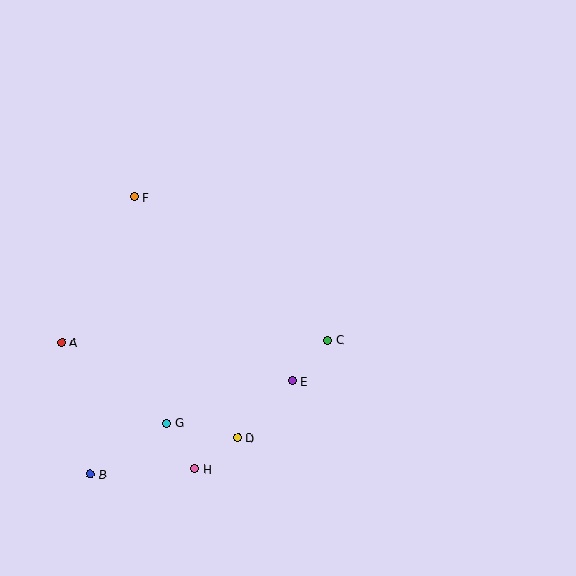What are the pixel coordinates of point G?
Point G is at (167, 423).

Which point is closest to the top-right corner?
Point C is closest to the top-right corner.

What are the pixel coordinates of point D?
Point D is at (238, 438).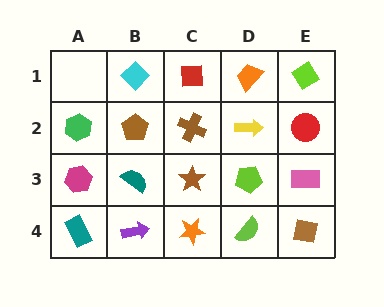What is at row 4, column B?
A purple arrow.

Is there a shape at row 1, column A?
No, that cell is empty.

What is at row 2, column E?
A red circle.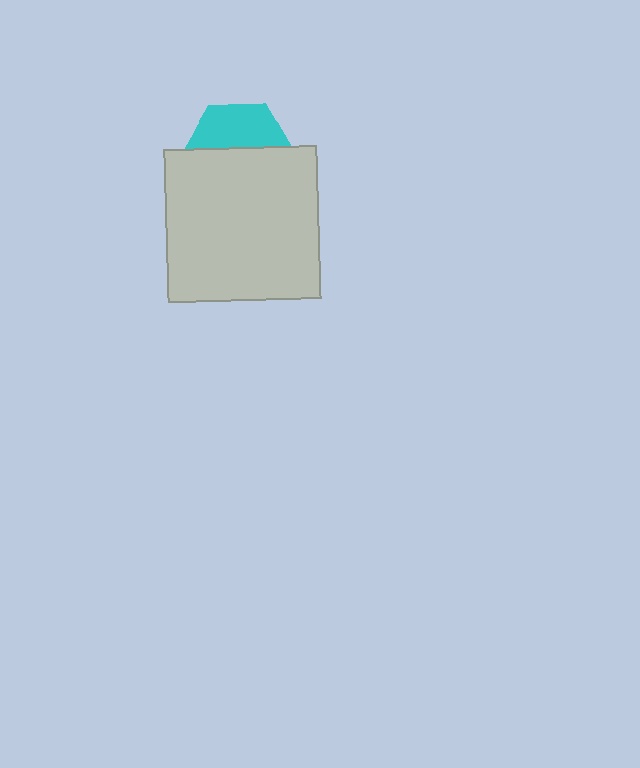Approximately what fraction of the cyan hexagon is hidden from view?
Roughly 59% of the cyan hexagon is hidden behind the light gray square.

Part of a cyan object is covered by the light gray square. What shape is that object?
It is a hexagon.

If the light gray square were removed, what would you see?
You would see the complete cyan hexagon.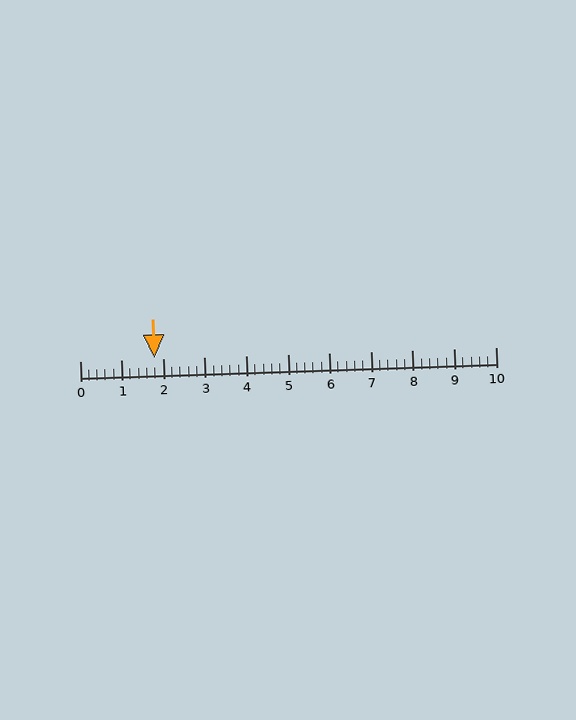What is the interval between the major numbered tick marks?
The major tick marks are spaced 1 units apart.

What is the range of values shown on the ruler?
The ruler shows values from 0 to 10.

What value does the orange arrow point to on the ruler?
The orange arrow points to approximately 1.8.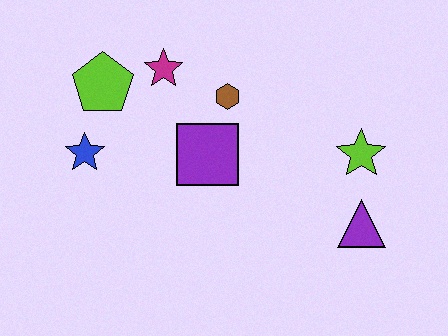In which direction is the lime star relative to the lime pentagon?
The lime star is to the right of the lime pentagon.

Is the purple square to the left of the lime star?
Yes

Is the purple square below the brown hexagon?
Yes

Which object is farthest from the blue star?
The purple triangle is farthest from the blue star.